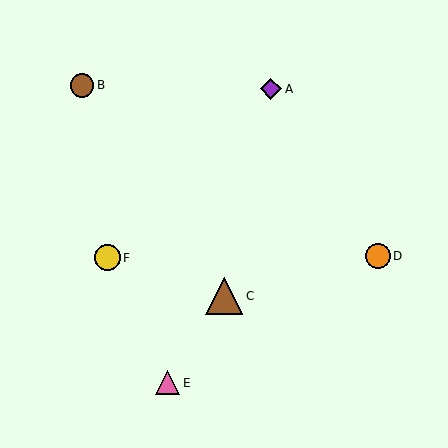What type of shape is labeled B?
Shape B is a brown circle.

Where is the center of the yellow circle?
The center of the yellow circle is at (107, 258).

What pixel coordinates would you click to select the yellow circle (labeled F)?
Click at (107, 258) to select the yellow circle F.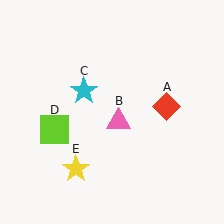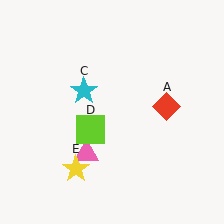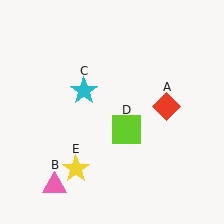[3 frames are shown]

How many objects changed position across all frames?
2 objects changed position: pink triangle (object B), lime square (object D).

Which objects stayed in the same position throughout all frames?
Red diamond (object A) and cyan star (object C) and yellow star (object E) remained stationary.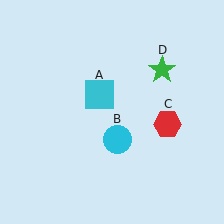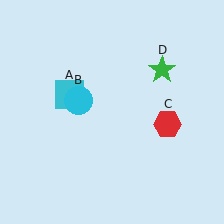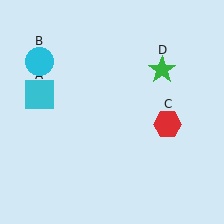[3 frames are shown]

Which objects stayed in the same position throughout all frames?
Red hexagon (object C) and green star (object D) remained stationary.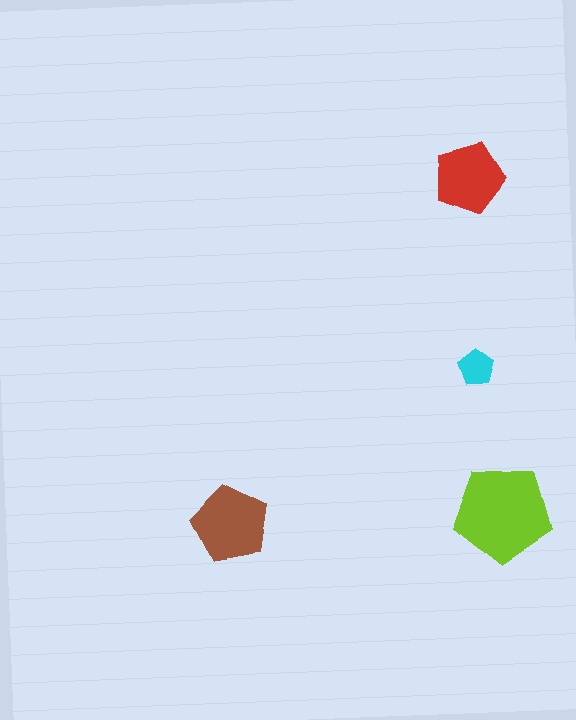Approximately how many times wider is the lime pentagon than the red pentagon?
About 1.5 times wider.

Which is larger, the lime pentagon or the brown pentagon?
The lime one.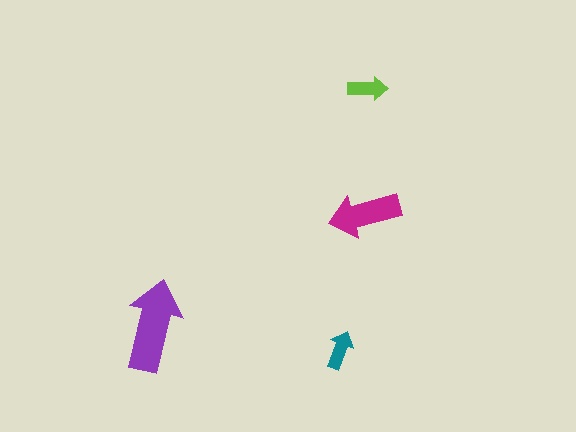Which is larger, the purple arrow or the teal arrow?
The purple one.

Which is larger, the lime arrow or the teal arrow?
The lime one.